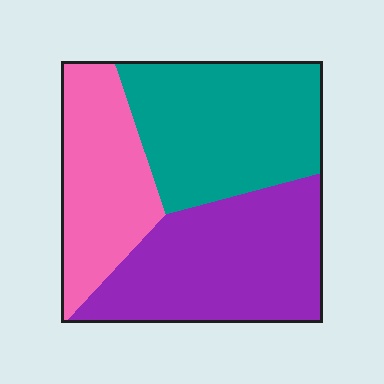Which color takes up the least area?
Pink, at roughly 25%.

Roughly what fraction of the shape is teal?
Teal covers roughly 35% of the shape.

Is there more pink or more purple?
Purple.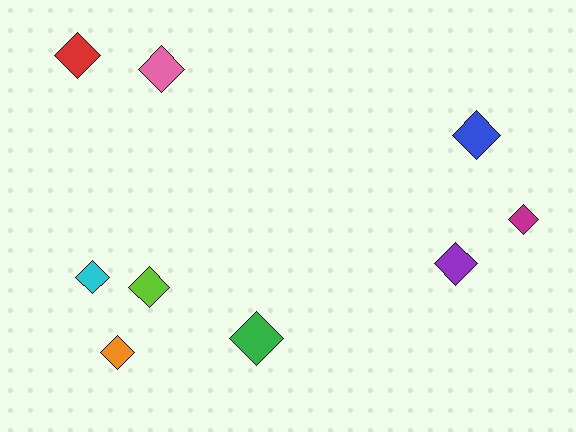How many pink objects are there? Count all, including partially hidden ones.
There is 1 pink object.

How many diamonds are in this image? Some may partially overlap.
There are 9 diamonds.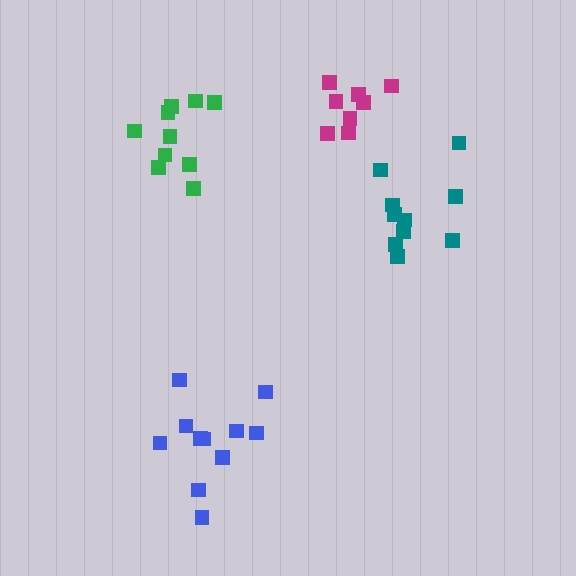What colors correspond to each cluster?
The clusters are colored: teal, blue, magenta, green.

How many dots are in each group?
Group 1: 10 dots, Group 2: 11 dots, Group 3: 8 dots, Group 4: 10 dots (39 total).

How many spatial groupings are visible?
There are 4 spatial groupings.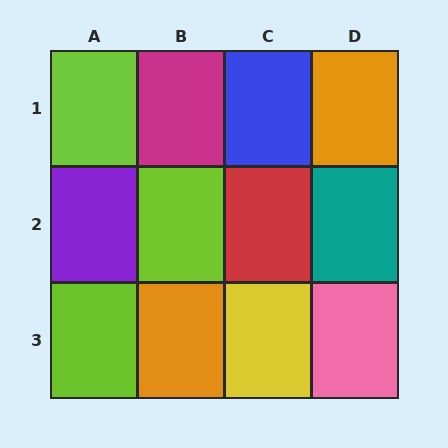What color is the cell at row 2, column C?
Red.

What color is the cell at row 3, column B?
Orange.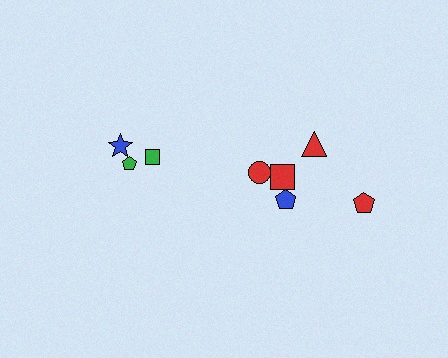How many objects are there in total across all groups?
There are 8 objects.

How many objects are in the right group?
There are 5 objects.